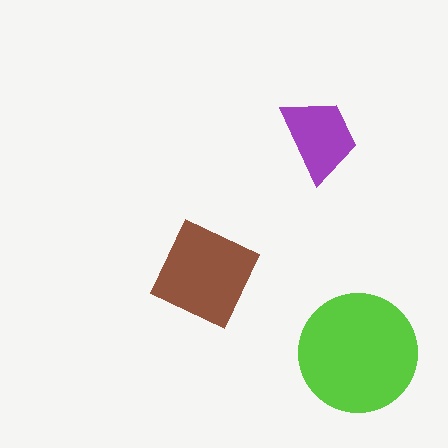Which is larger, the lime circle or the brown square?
The lime circle.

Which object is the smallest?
The purple trapezoid.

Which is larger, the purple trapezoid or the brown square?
The brown square.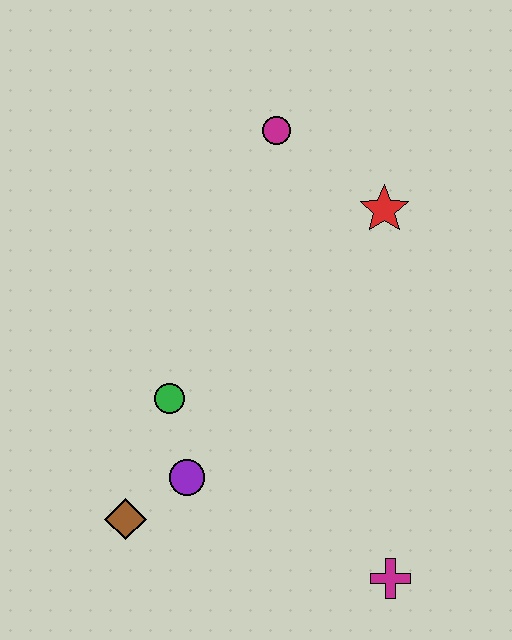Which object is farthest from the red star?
The brown diamond is farthest from the red star.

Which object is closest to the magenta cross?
The purple circle is closest to the magenta cross.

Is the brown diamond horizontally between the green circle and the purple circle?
No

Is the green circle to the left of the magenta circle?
Yes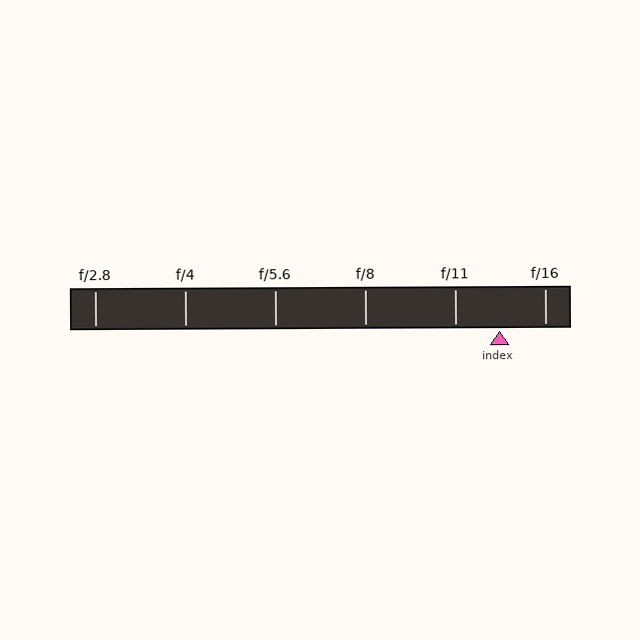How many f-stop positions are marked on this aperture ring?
There are 6 f-stop positions marked.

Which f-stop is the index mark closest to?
The index mark is closest to f/11.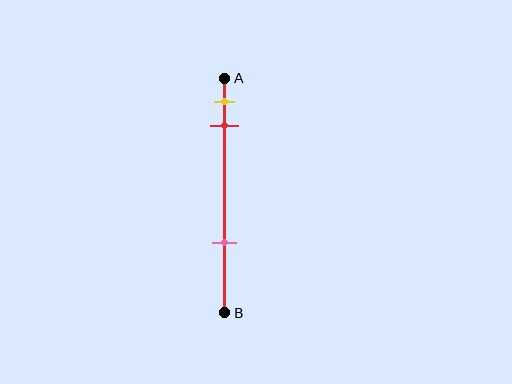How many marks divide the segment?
There are 3 marks dividing the segment.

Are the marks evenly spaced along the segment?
No, the marks are not evenly spaced.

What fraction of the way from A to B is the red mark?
The red mark is approximately 20% (0.2) of the way from A to B.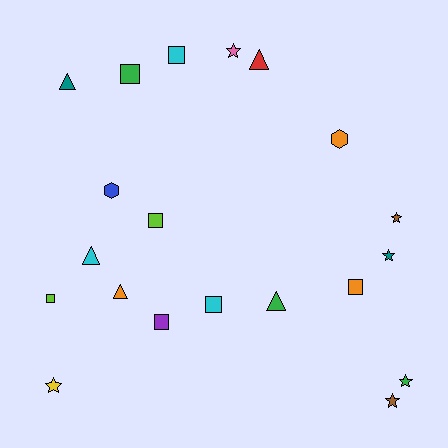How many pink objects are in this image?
There is 1 pink object.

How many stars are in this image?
There are 6 stars.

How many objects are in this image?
There are 20 objects.